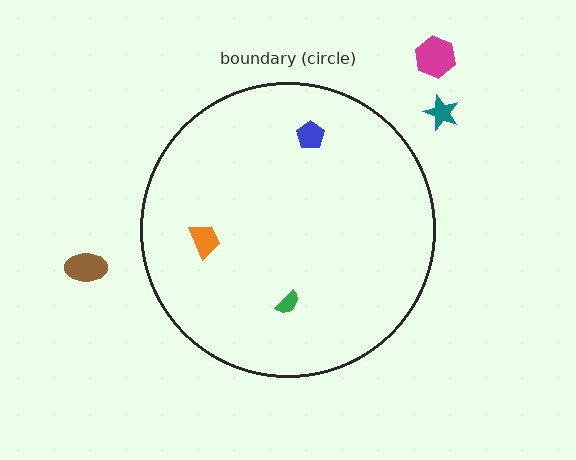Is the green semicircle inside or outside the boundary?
Inside.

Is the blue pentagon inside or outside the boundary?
Inside.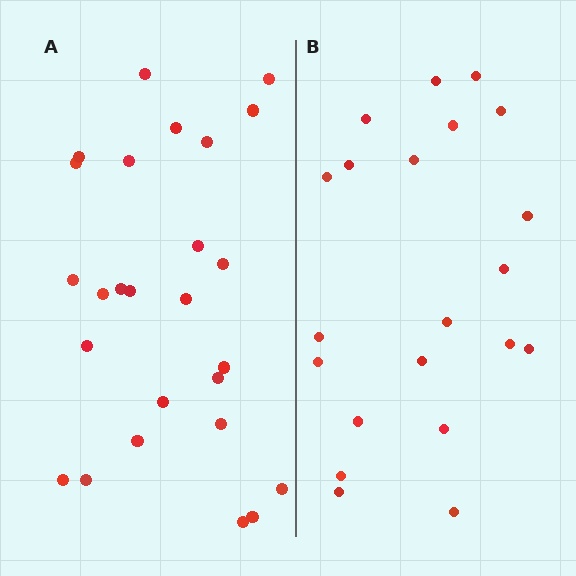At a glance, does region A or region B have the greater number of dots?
Region A (the left region) has more dots.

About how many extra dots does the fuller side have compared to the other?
Region A has about 5 more dots than region B.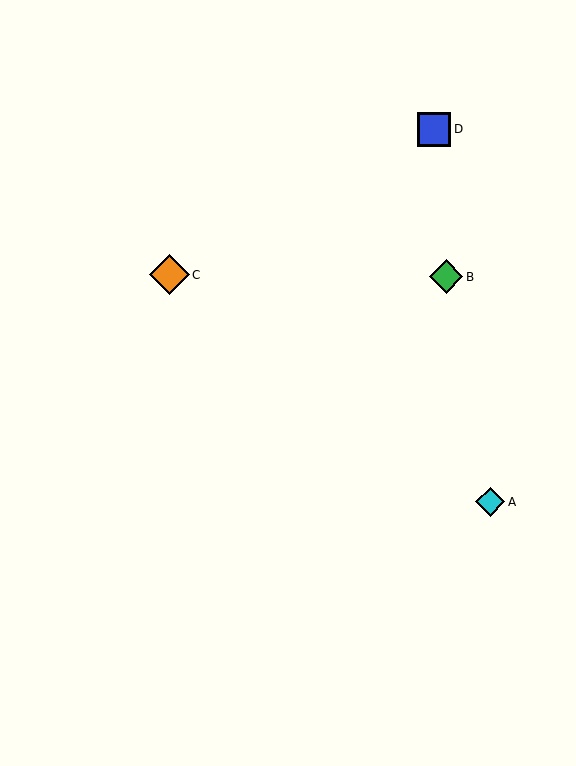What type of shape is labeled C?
Shape C is an orange diamond.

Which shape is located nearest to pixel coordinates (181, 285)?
The orange diamond (labeled C) at (169, 275) is nearest to that location.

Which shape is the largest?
The orange diamond (labeled C) is the largest.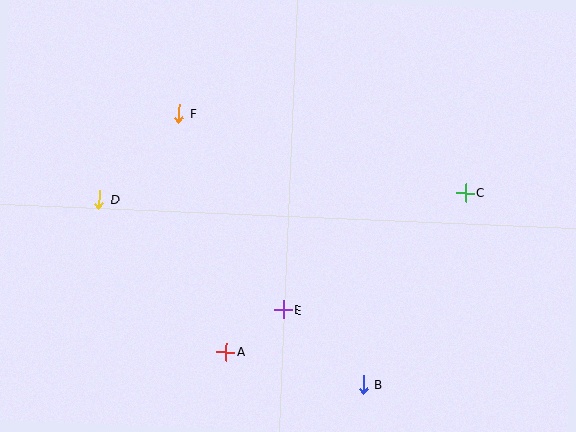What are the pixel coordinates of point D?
Point D is at (99, 199).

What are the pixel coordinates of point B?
Point B is at (363, 385).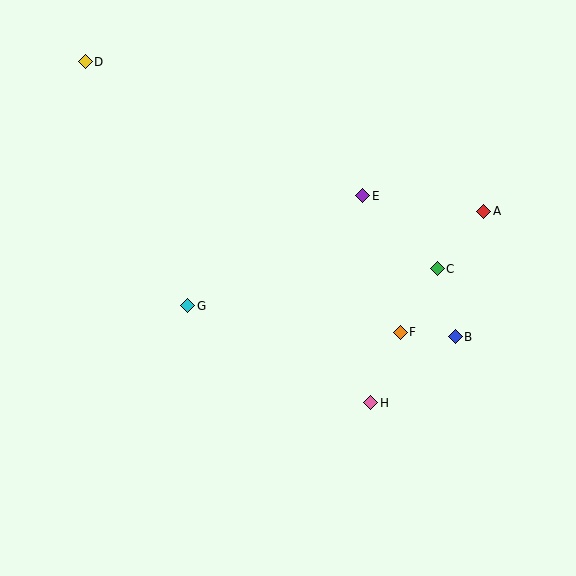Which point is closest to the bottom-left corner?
Point G is closest to the bottom-left corner.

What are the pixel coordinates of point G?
Point G is at (188, 306).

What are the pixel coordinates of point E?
Point E is at (363, 196).